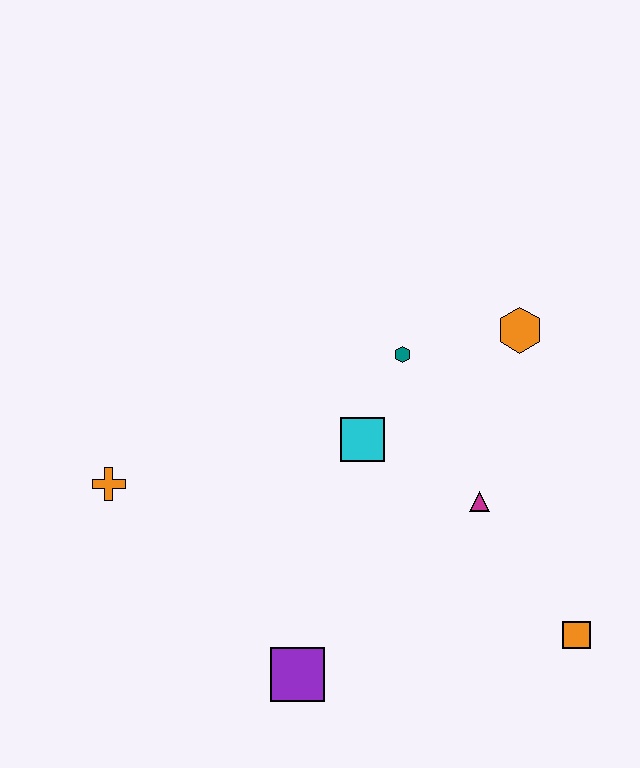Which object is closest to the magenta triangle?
The cyan square is closest to the magenta triangle.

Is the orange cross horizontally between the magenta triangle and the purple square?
No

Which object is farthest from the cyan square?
The orange square is farthest from the cyan square.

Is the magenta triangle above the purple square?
Yes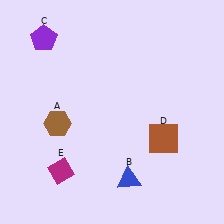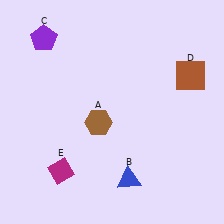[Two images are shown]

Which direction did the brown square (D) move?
The brown square (D) moved up.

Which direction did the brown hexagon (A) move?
The brown hexagon (A) moved right.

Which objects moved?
The objects that moved are: the brown hexagon (A), the brown square (D).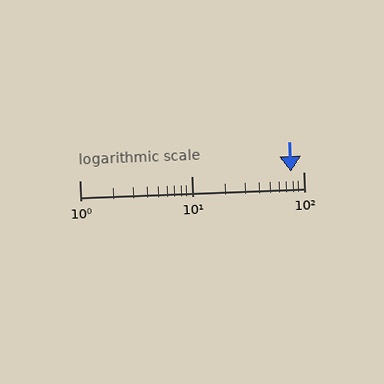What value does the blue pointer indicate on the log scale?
The pointer indicates approximately 77.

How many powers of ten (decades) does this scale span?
The scale spans 2 decades, from 1 to 100.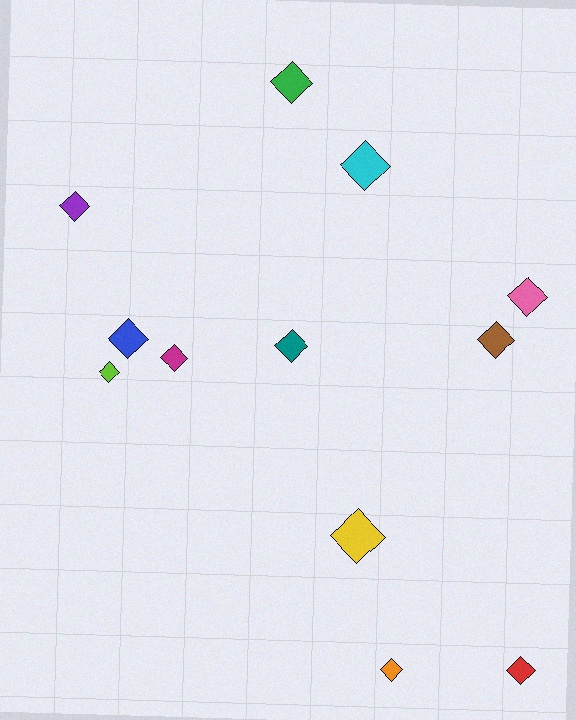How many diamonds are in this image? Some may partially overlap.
There are 12 diamonds.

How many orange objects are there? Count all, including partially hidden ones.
There is 1 orange object.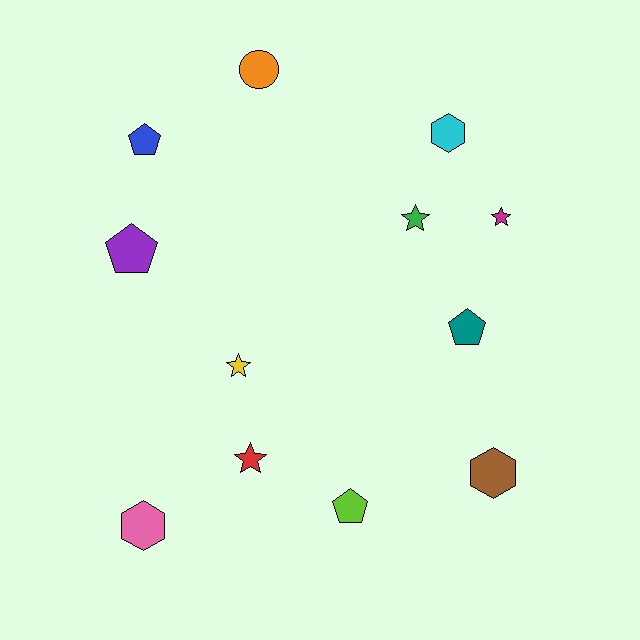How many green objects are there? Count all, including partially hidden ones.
There is 1 green object.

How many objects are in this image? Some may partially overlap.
There are 12 objects.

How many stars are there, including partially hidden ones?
There are 4 stars.